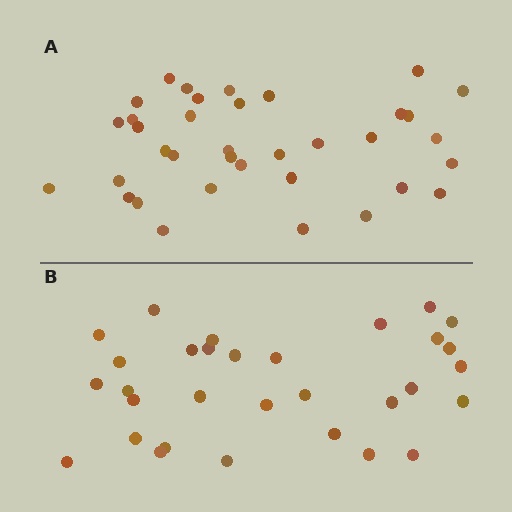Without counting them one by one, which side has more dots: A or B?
Region A (the top region) has more dots.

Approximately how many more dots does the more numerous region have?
Region A has about 5 more dots than region B.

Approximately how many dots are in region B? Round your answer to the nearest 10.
About 30 dots. (The exact count is 31, which rounds to 30.)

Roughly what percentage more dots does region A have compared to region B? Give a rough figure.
About 15% more.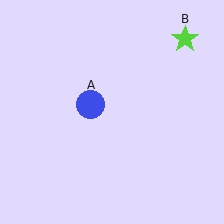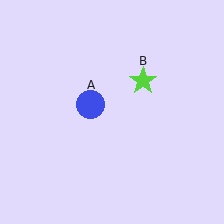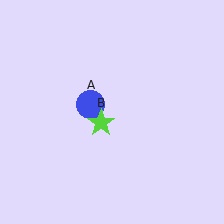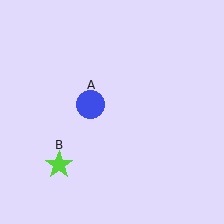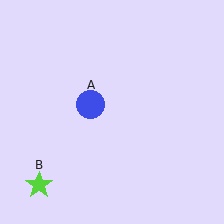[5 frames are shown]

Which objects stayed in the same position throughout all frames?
Blue circle (object A) remained stationary.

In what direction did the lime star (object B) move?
The lime star (object B) moved down and to the left.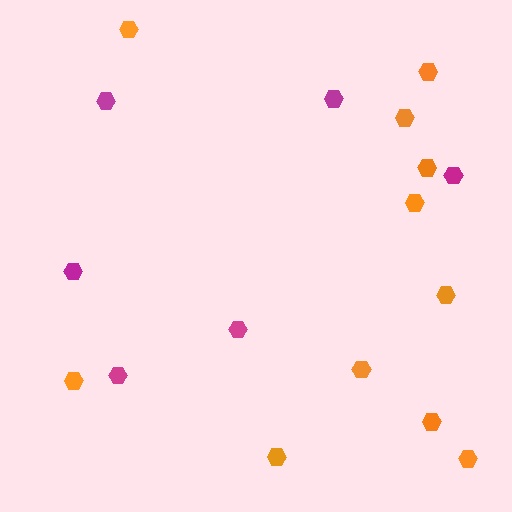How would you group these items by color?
There are 2 groups: one group of magenta hexagons (6) and one group of orange hexagons (11).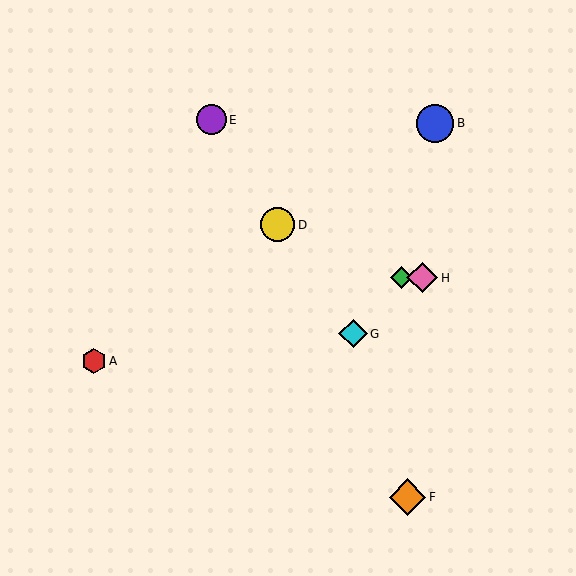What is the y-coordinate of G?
Object G is at y≈334.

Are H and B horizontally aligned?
No, H is at y≈278 and B is at y≈123.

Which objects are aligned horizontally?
Objects C, H are aligned horizontally.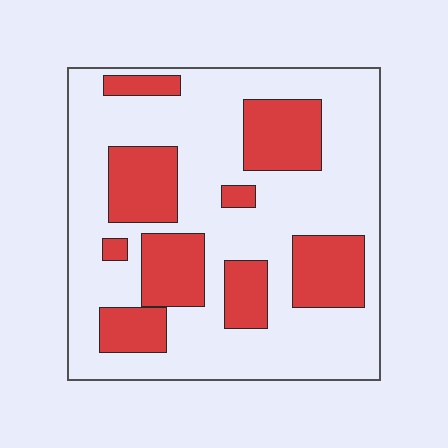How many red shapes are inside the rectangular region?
9.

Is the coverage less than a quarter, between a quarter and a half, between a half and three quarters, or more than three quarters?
Between a quarter and a half.